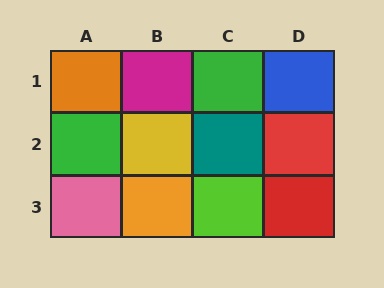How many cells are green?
2 cells are green.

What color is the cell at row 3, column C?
Lime.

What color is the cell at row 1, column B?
Magenta.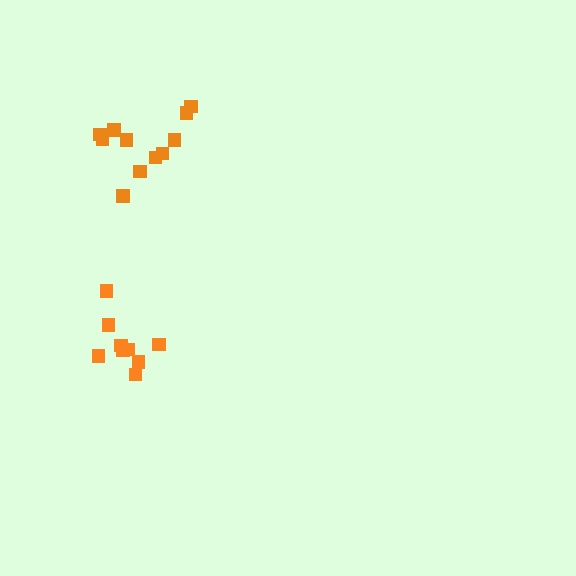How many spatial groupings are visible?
There are 2 spatial groupings.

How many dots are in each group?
Group 1: 9 dots, Group 2: 11 dots (20 total).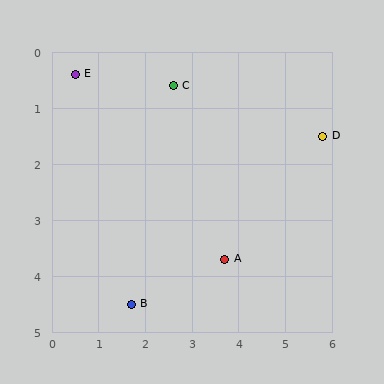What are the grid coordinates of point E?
Point E is at approximately (0.5, 0.4).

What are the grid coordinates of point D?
Point D is at approximately (5.8, 1.5).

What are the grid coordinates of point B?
Point B is at approximately (1.7, 4.5).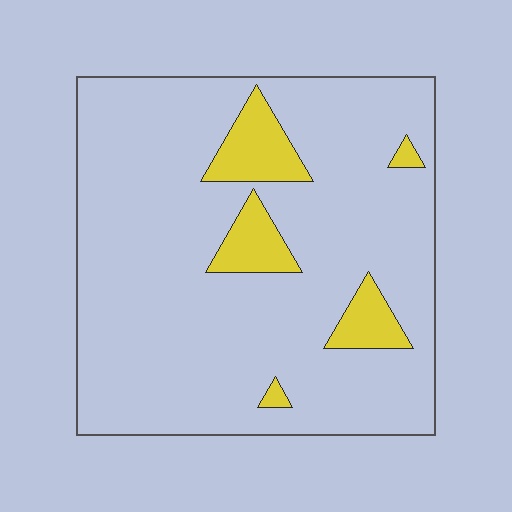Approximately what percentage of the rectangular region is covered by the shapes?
Approximately 10%.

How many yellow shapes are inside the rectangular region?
5.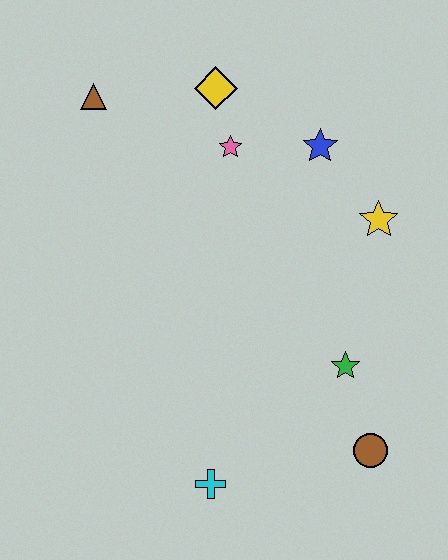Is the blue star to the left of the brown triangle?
No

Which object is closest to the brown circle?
The green star is closest to the brown circle.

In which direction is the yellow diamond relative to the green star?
The yellow diamond is above the green star.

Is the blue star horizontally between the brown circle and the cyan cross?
Yes